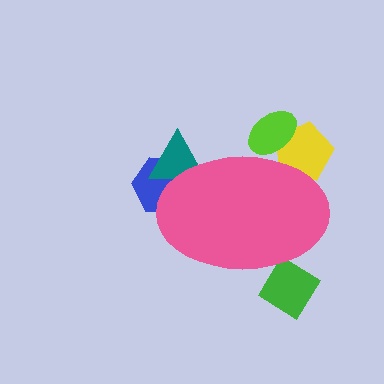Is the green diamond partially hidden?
Yes, the green diamond is partially hidden behind the pink ellipse.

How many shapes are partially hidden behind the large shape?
5 shapes are partially hidden.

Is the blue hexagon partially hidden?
Yes, the blue hexagon is partially hidden behind the pink ellipse.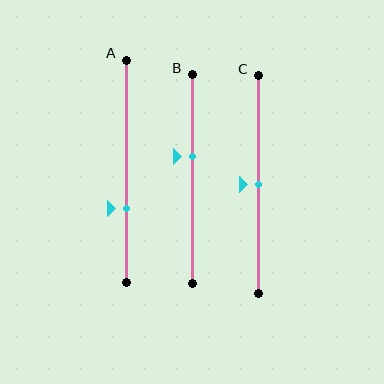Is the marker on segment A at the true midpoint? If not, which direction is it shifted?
No, the marker on segment A is shifted downward by about 17% of the segment length.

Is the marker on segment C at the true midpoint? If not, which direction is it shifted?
Yes, the marker on segment C is at the true midpoint.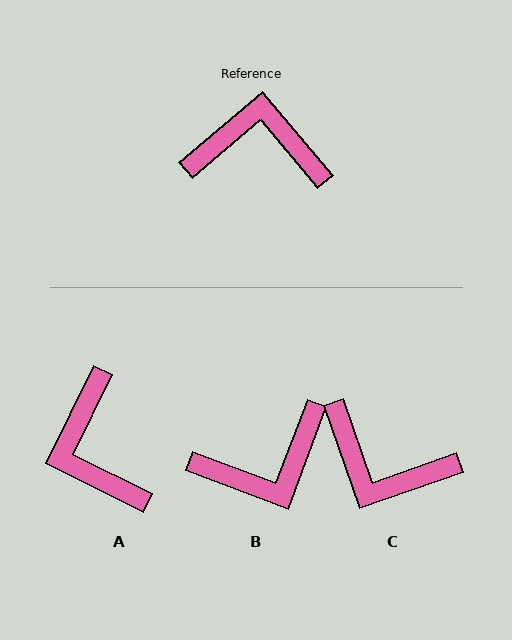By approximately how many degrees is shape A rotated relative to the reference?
Approximately 114 degrees counter-clockwise.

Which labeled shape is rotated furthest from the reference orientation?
C, about 159 degrees away.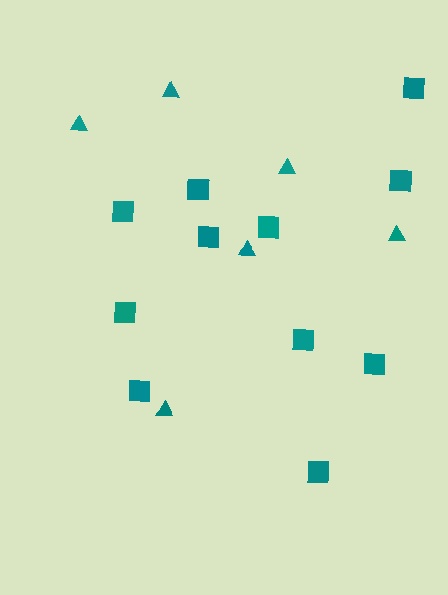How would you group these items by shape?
There are 2 groups: one group of squares (11) and one group of triangles (6).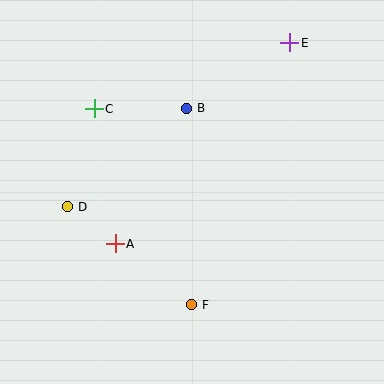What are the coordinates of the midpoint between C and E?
The midpoint between C and E is at (192, 76).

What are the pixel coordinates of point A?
Point A is at (115, 244).